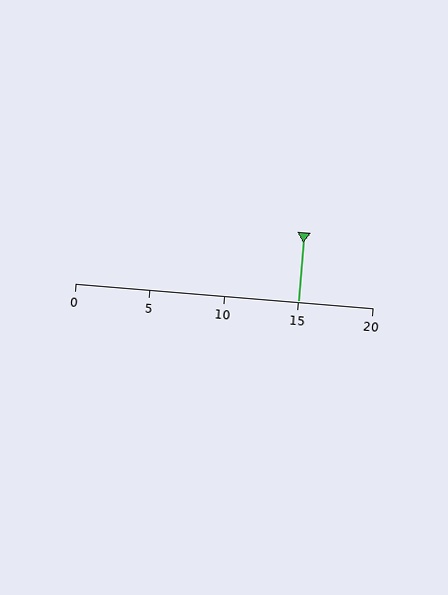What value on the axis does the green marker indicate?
The marker indicates approximately 15.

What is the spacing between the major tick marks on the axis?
The major ticks are spaced 5 apart.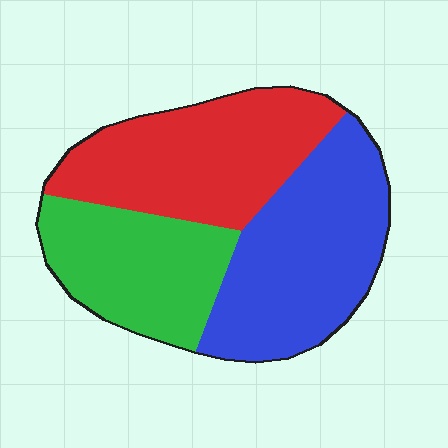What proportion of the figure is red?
Red covers 35% of the figure.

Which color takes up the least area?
Green, at roughly 25%.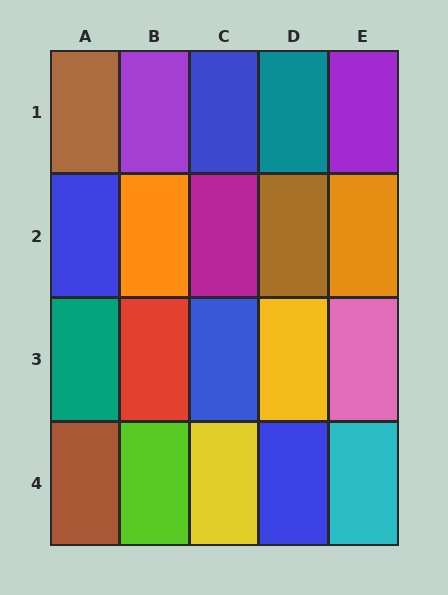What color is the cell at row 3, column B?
Red.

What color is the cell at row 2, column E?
Orange.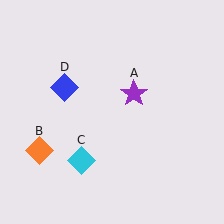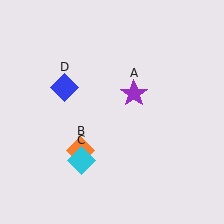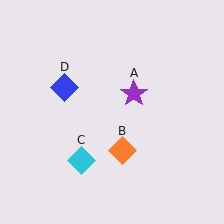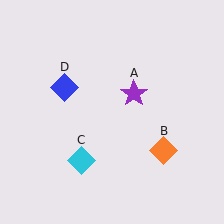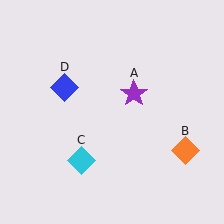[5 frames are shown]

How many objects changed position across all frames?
1 object changed position: orange diamond (object B).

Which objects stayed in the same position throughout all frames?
Purple star (object A) and cyan diamond (object C) and blue diamond (object D) remained stationary.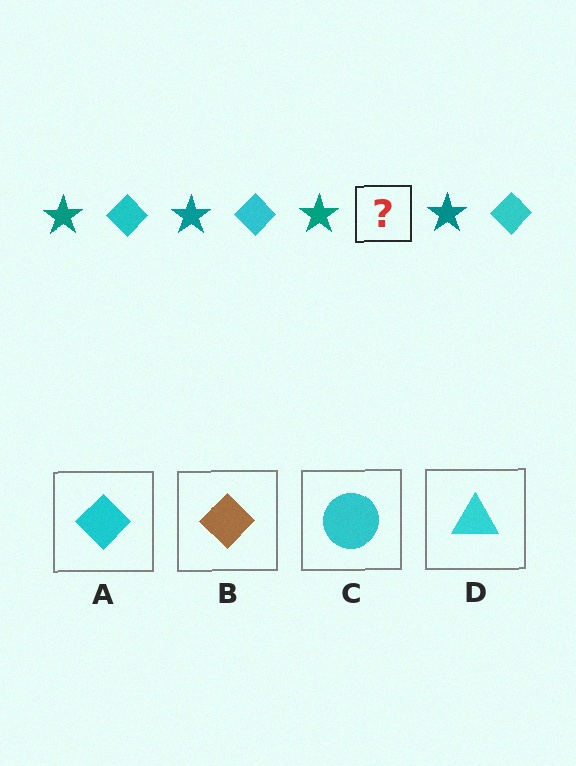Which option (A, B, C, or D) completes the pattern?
A.